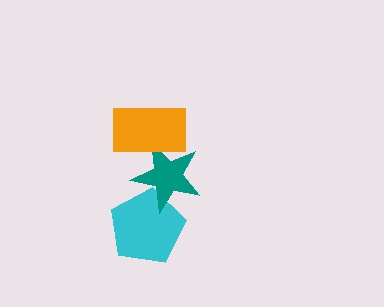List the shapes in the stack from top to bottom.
From top to bottom: the orange rectangle, the teal star, the cyan pentagon.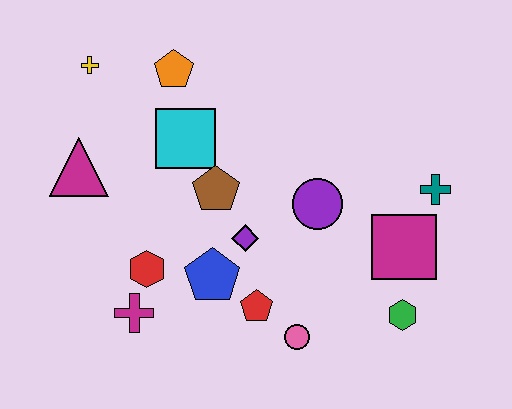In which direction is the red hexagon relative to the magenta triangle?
The red hexagon is below the magenta triangle.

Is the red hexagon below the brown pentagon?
Yes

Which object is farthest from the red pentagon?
The yellow cross is farthest from the red pentagon.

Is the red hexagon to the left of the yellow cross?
No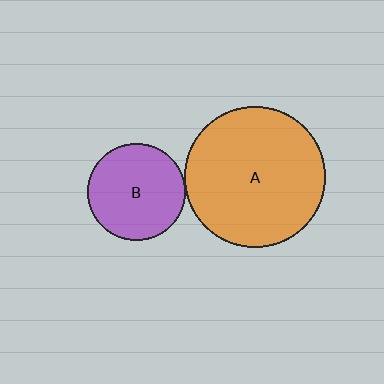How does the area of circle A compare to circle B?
Approximately 2.1 times.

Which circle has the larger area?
Circle A (orange).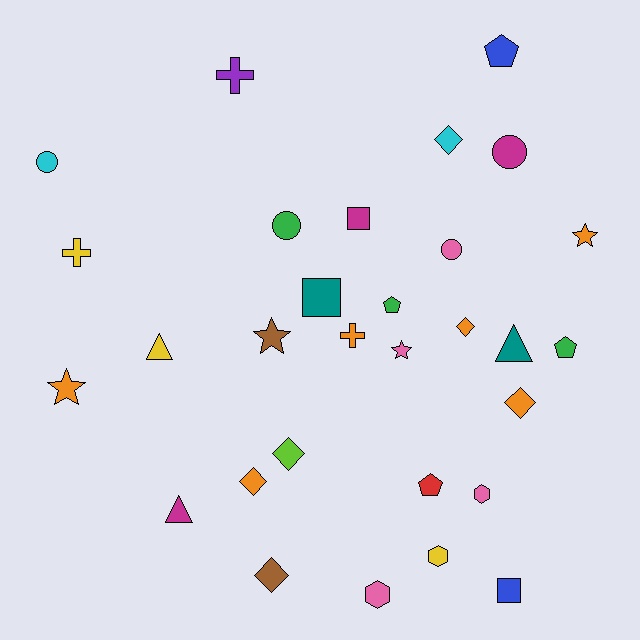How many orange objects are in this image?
There are 6 orange objects.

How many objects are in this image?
There are 30 objects.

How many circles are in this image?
There are 4 circles.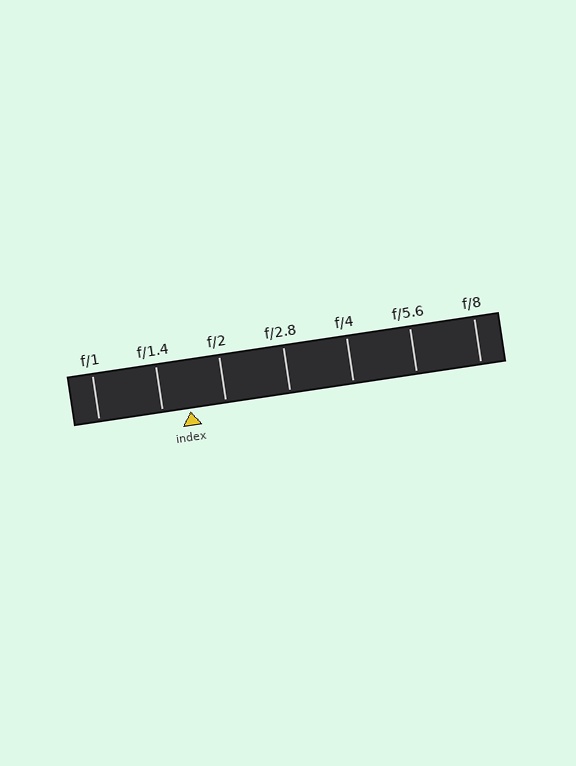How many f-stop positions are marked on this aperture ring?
There are 7 f-stop positions marked.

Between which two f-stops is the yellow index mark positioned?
The index mark is between f/1.4 and f/2.